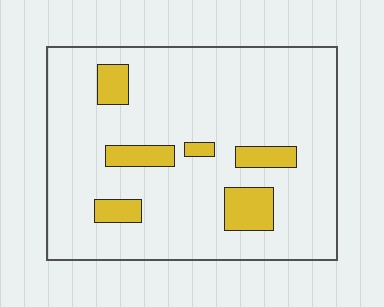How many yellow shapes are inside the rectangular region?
6.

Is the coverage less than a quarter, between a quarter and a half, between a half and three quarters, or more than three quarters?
Less than a quarter.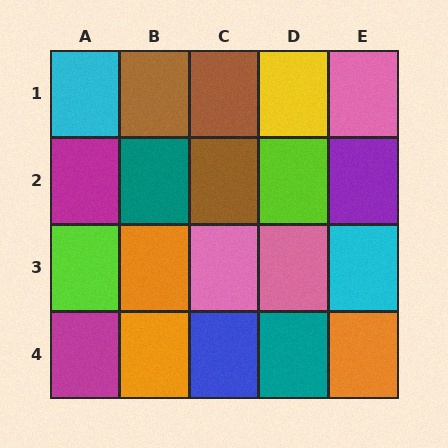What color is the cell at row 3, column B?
Orange.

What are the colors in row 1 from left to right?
Cyan, brown, brown, yellow, pink.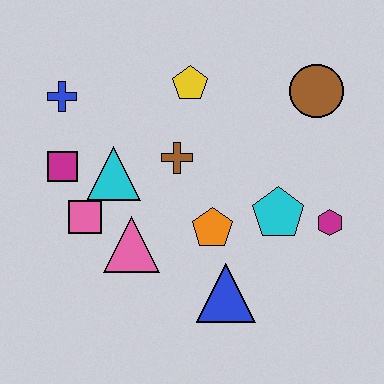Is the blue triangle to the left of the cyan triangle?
No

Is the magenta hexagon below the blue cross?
Yes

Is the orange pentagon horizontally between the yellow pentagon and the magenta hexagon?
Yes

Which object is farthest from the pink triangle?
The brown circle is farthest from the pink triangle.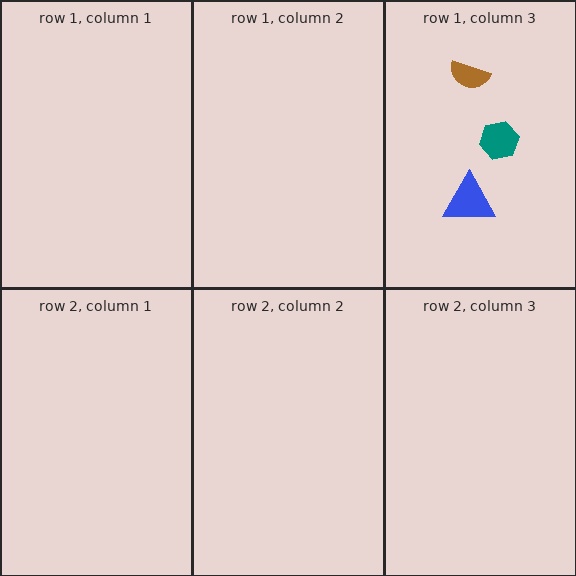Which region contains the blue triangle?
The row 1, column 3 region.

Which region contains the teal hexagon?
The row 1, column 3 region.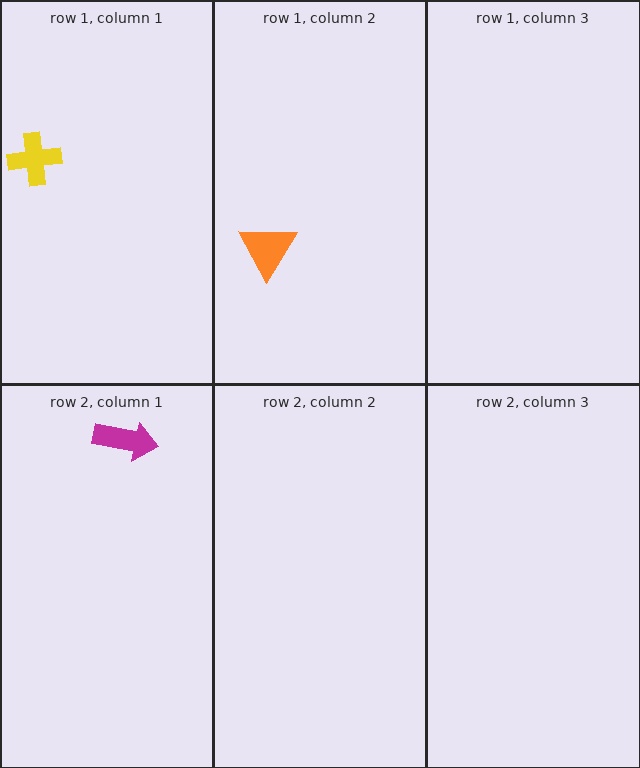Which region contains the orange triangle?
The row 1, column 2 region.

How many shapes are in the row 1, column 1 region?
1.